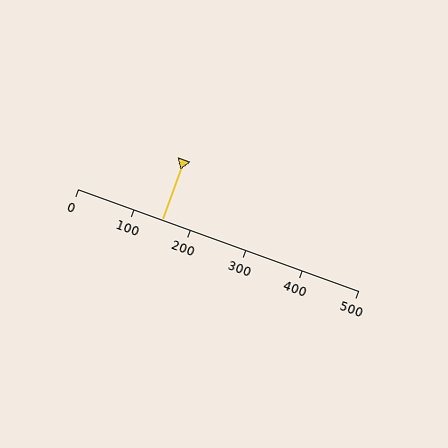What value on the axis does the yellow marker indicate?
The marker indicates approximately 150.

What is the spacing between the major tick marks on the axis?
The major ticks are spaced 100 apart.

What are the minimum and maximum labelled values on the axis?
The axis runs from 0 to 500.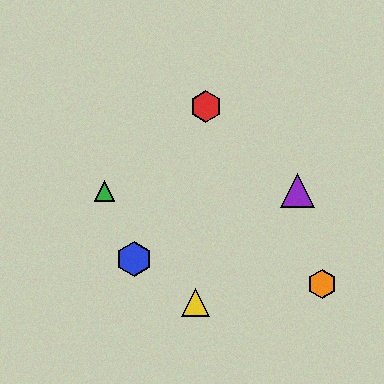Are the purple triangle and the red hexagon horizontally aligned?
No, the purple triangle is at y≈191 and the red hexagon is at y≈107.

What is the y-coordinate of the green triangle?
The green triangle is at y≈191.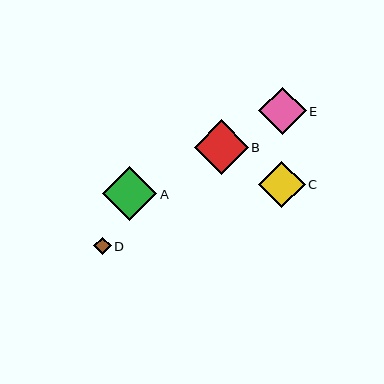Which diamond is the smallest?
Diamond D is the smallest with a size of approximately 17 pixels.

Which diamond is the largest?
Diamond B is the largest with a size of approximately 54 pixels.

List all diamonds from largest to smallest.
From largest to smallest: B, A, E, C, D.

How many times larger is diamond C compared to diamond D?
Diamond C is approximately 2.7 times the size of diamond D.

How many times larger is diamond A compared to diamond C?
Diamond A is approximately 1.2 times the size of diamond C.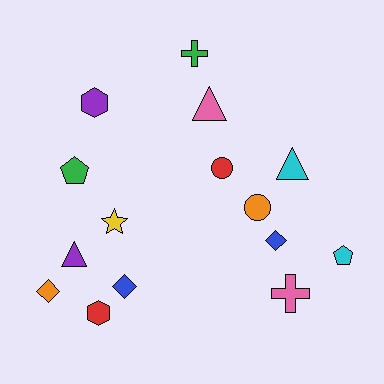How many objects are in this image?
There are 15 objects.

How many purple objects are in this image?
There are 2 purple objects.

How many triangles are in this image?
There are 3 triangles.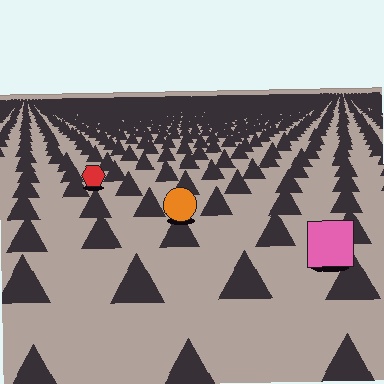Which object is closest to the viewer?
The pink square is closest. The texture marks near it are larger and more spread out.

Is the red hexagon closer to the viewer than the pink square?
No. The pink square is closer — you can tell from the texture gradient: the ground texture is coarser near it.